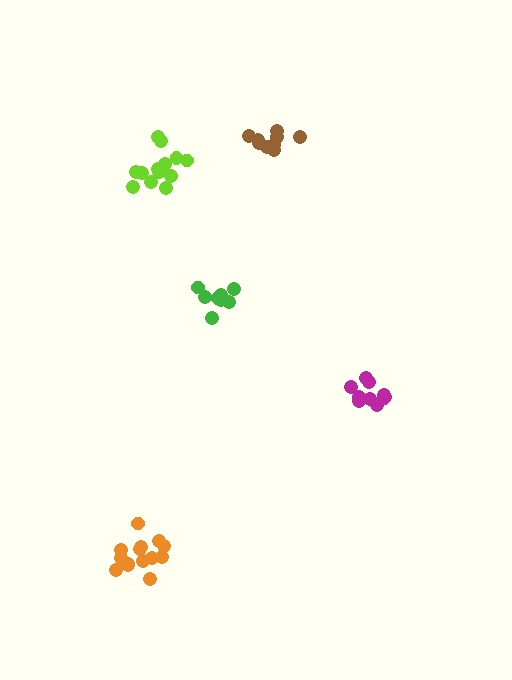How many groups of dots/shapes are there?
There are 5 groups.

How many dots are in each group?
Group 1: 13 dots, Group 2: 10 dots, Group 3: 10 dots, Group 4: 8 dots, Group 5: 14 dots (55 total).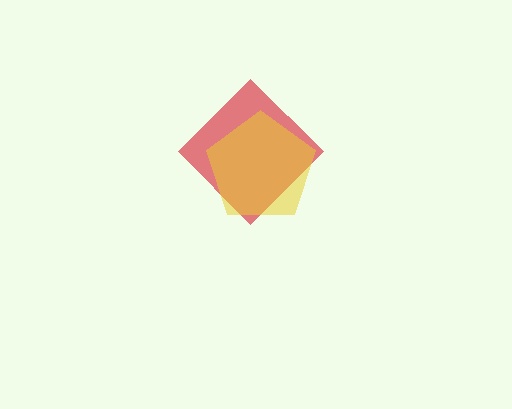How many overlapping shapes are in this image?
There are 2 overlapping shapes in the image.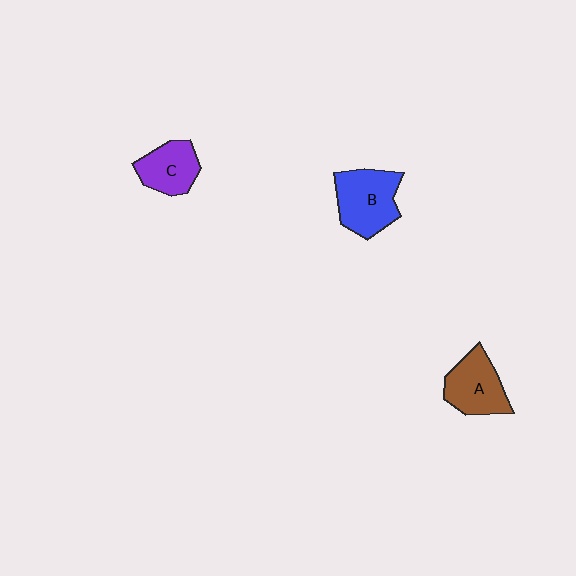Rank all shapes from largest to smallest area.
From largest to smallest: B (blue), A (brown), C (purple).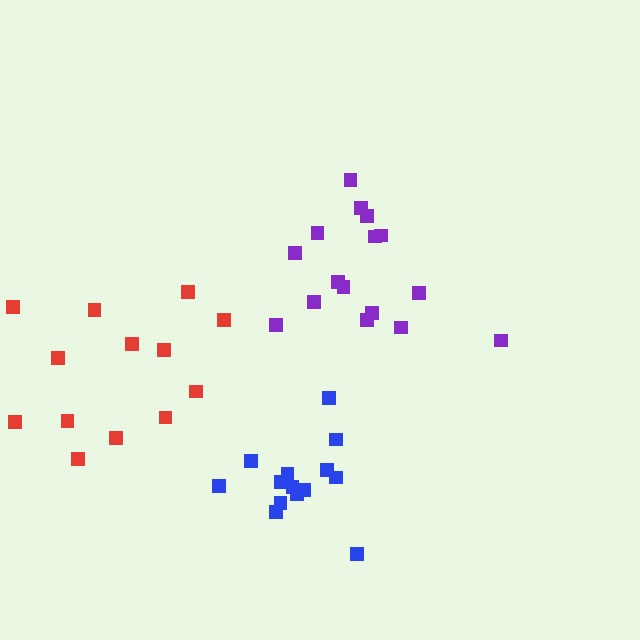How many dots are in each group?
Group 1: 16 dots, Group 2: 13 dots, Group 3: 14 dots (43 total).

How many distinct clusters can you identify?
There are 3 distinct clusters.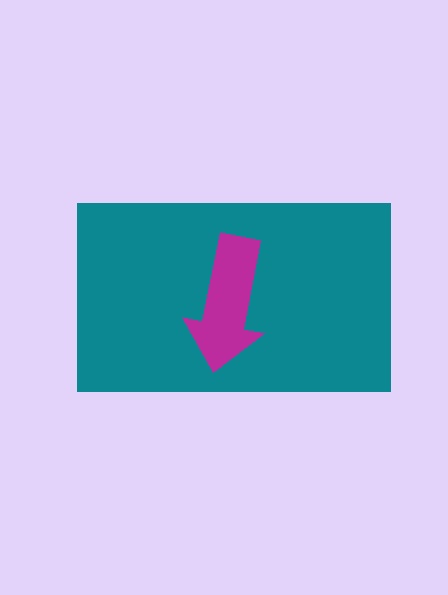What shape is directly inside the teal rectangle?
The magenta arrow.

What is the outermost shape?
The teal rectangle.